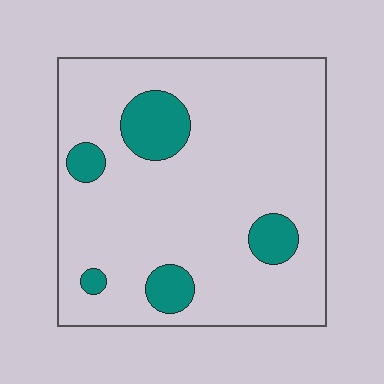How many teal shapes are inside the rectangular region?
5.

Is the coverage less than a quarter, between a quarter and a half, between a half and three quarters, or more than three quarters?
Less than a quarter.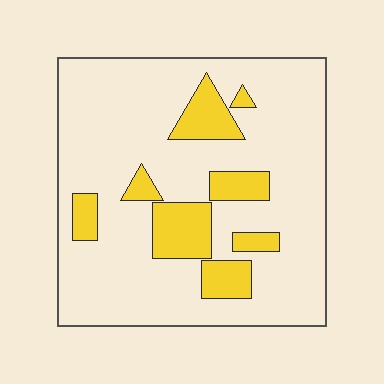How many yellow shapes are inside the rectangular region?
8.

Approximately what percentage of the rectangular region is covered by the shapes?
Approximately 20%.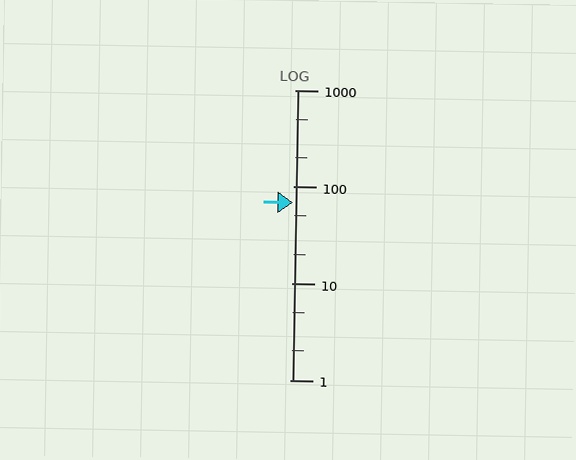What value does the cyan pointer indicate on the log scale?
The pointer indicates approximately 69.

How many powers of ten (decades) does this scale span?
The scale spans 3 decades, from 1 to 1000.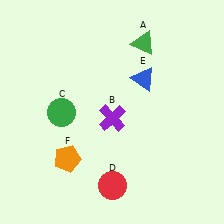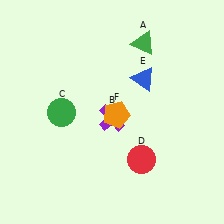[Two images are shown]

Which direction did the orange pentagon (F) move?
The orange pentagon (F) moved right.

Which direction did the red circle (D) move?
The red circle (D) moved right.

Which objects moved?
The objects that moved are: the red circle (D), the orange pentagon (F).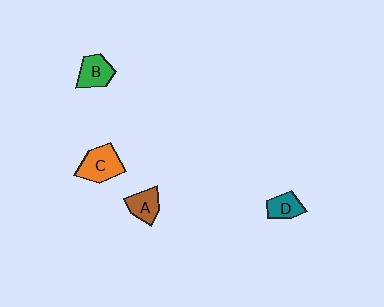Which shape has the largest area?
Shape C (orange).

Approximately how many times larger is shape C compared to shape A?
Approximately 1.5 times.